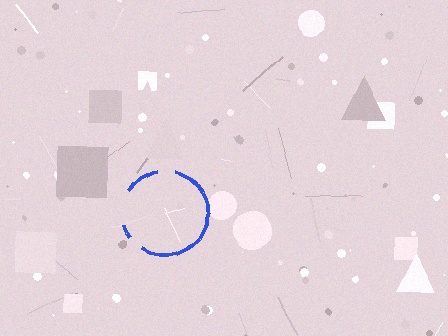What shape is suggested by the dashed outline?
The dashed outline suggests a circle.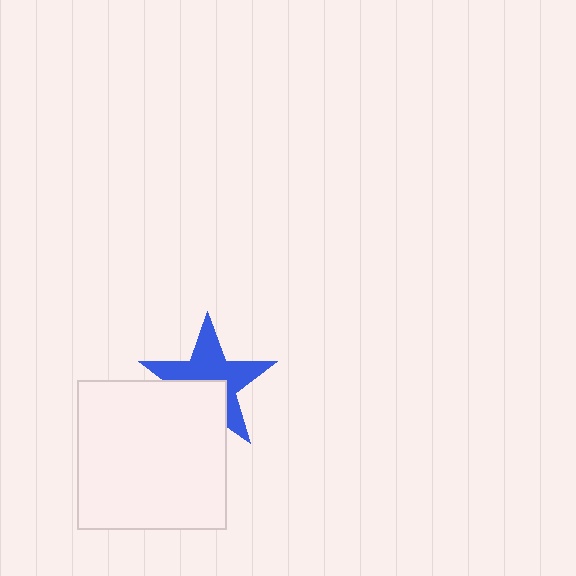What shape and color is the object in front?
The object in front is a white square.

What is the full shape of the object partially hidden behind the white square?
The partially hidden object is a blue star.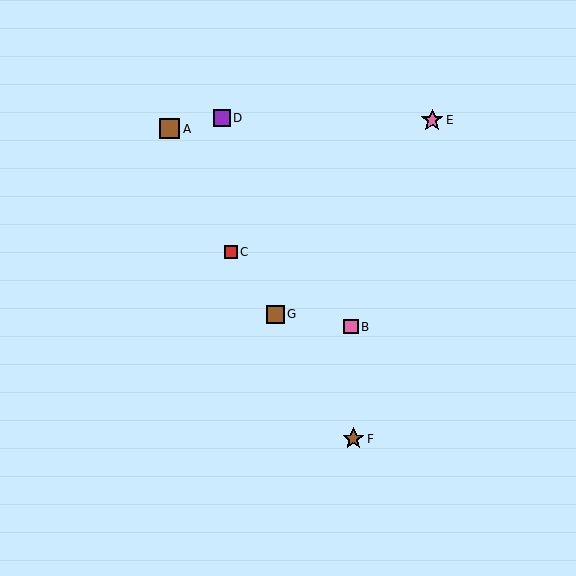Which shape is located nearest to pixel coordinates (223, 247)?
The red square (labeled C) at (231, 252) is nearest to that location.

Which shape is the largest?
The pink star (labeled E) is the largest.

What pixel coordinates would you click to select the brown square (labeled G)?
Click at (276, 314) to select the brown square G.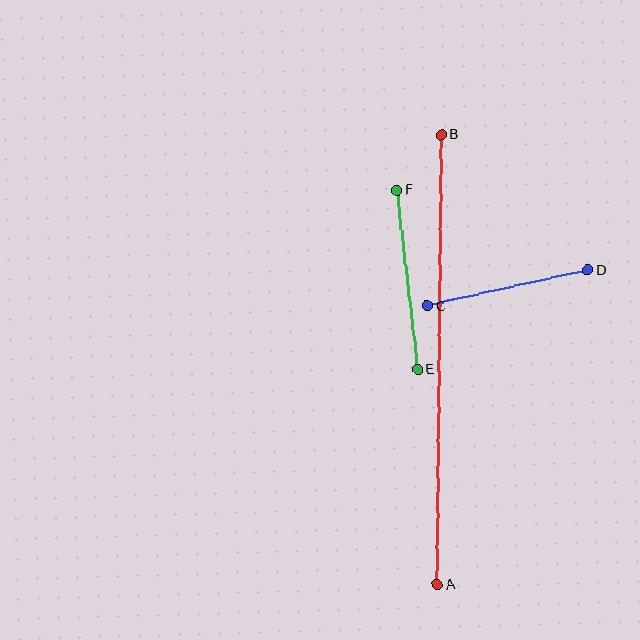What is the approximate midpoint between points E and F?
The midpoint is at approximately (407, 280) pixels.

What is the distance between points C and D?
The distance is approximately 164 pixels.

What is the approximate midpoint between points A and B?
The midpoint is at approximately (439, 360) pixels.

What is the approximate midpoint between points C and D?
The midpoint is at approximately (507, 288) pixels.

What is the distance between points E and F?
The distance is approximately 181 pixels.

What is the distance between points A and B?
The distance is approximately 450 pixels.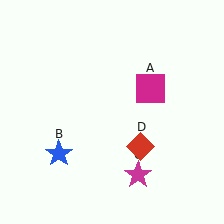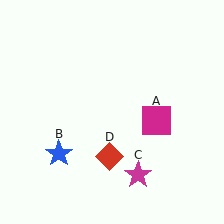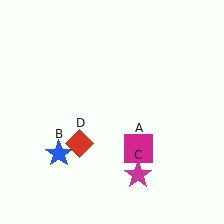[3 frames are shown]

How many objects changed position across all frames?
2 objects changed position: magenta square (object A), red diamond (object D).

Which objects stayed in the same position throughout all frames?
Blue star (object B) and magenta star (object C) remained stationary.